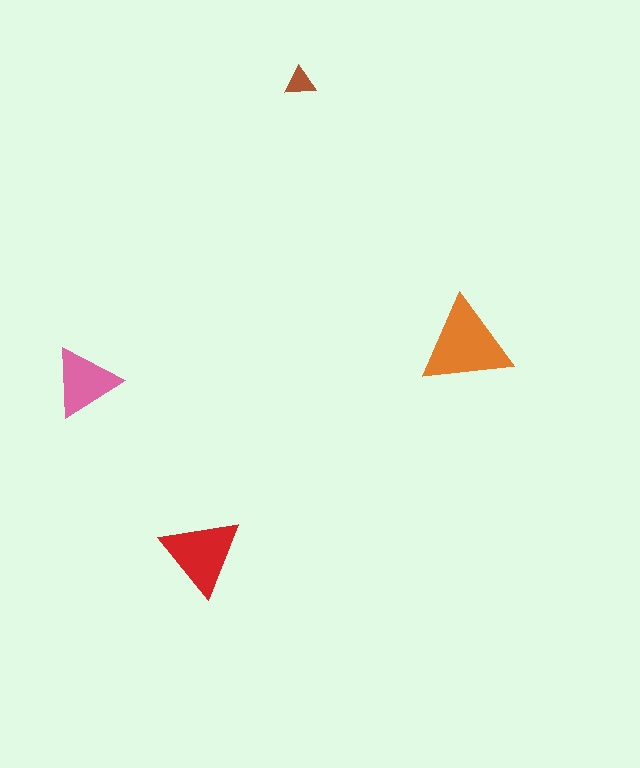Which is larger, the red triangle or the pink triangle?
The red one.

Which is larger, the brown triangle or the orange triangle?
The orange one.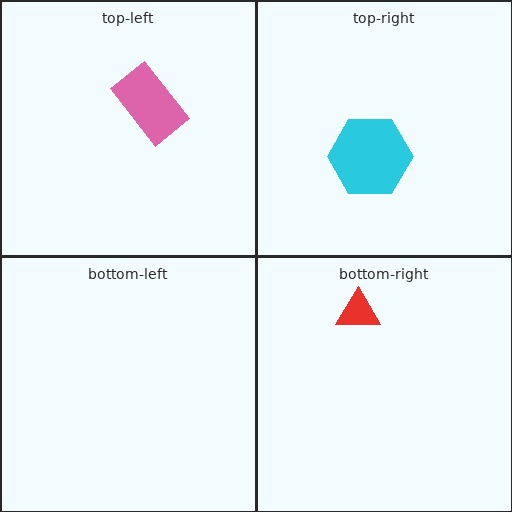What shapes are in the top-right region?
The cyan hexagon.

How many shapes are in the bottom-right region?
1.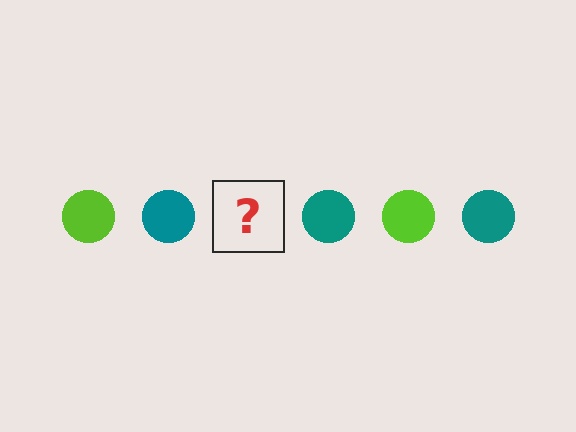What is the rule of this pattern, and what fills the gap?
The rule is that the pattern cycles through lime, teal circles. The gap should be filled with a lime circle.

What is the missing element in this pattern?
The missing element is a lime circle.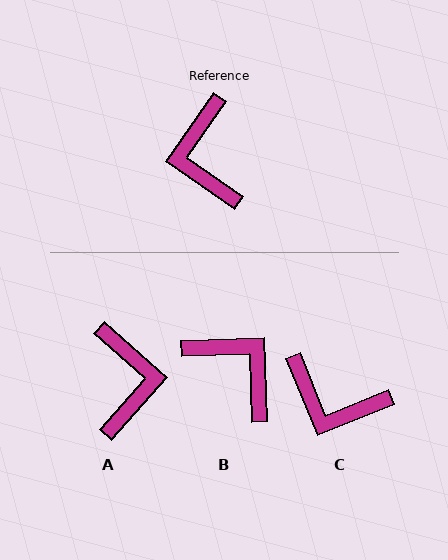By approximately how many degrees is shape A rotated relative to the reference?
Approximately 173 degrees counter-clockwise.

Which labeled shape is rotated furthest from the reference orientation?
A, about 173 degrees away.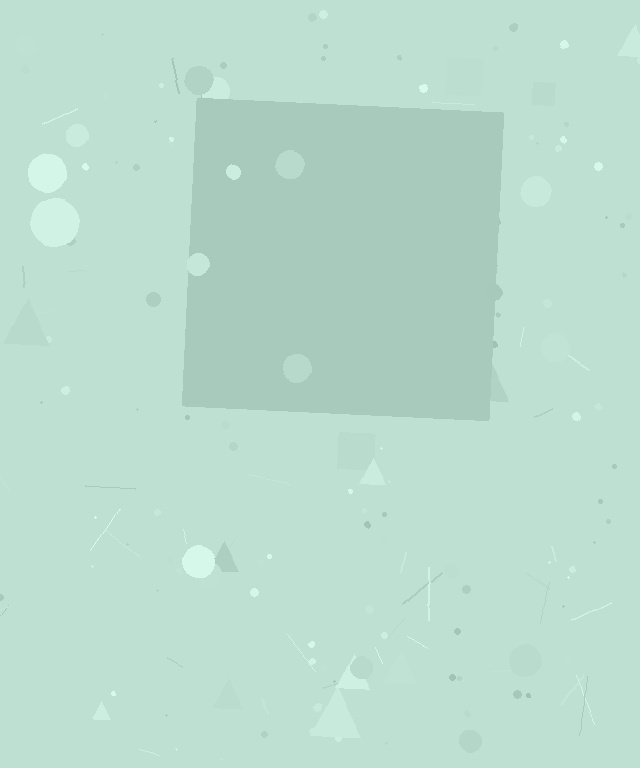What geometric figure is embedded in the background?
A square is embedded in the background.